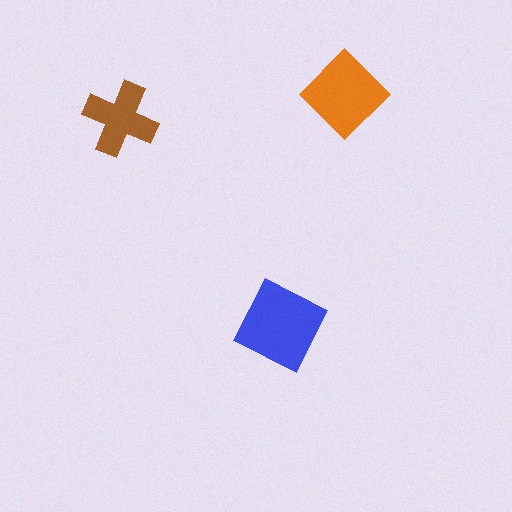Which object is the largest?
The blue square.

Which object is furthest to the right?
The orange diamond is rightmost.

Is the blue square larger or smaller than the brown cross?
Larger.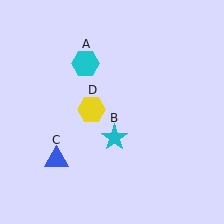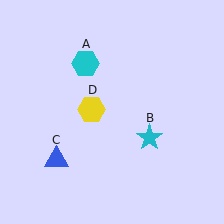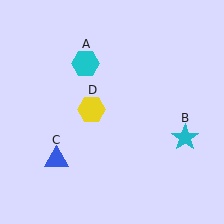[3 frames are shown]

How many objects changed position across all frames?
1 object changed position: cyan star (object B).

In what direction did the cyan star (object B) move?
The cyan star (object B) moved right.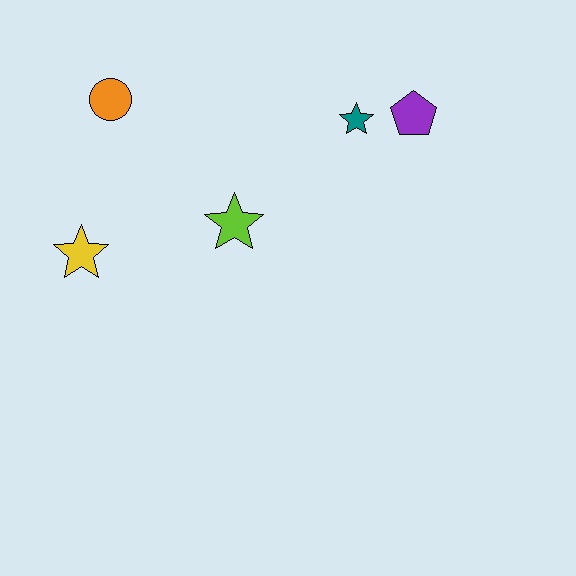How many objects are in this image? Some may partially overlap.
There are 5 objects.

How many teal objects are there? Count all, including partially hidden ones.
There is 1 teal object.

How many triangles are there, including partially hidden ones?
There are no triangles.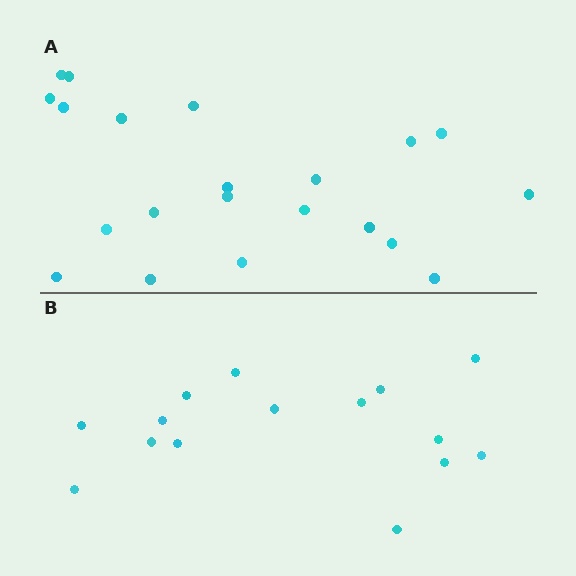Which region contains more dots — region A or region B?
Region A (the top region) has more dots.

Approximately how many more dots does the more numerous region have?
Region A has about 6 more dots than region B.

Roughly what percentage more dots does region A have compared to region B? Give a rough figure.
About 40% more.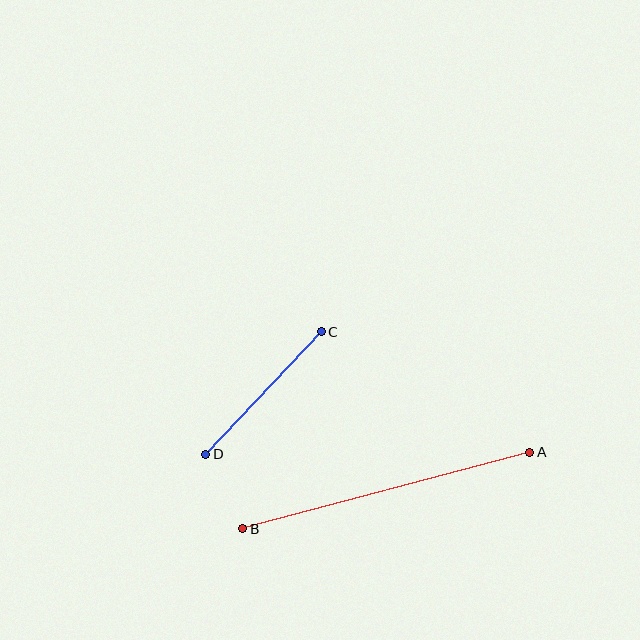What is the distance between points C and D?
The distance is approximately 169 pixels.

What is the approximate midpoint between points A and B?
The midpoint is at approximately (386, 491) pixels.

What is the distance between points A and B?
The distance is approximately 297 pixels.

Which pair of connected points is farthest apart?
Points A and B are farthest apart.